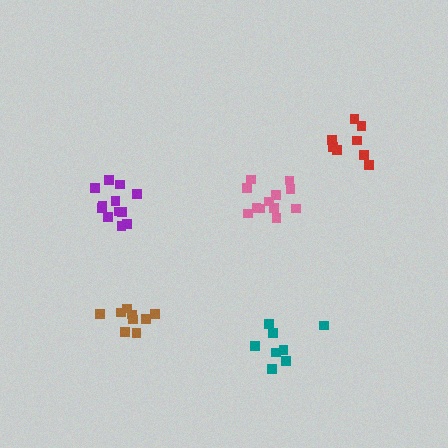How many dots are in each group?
Group 1: 9 dots, Group 2: 8 dots, Group 3: 12 dots, Group 4: 12 dots, Group 5: 8 dots (49 total).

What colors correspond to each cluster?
The clusters are colored: brown, red, pink, purple, teal.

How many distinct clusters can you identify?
There are 5 distinct clusters.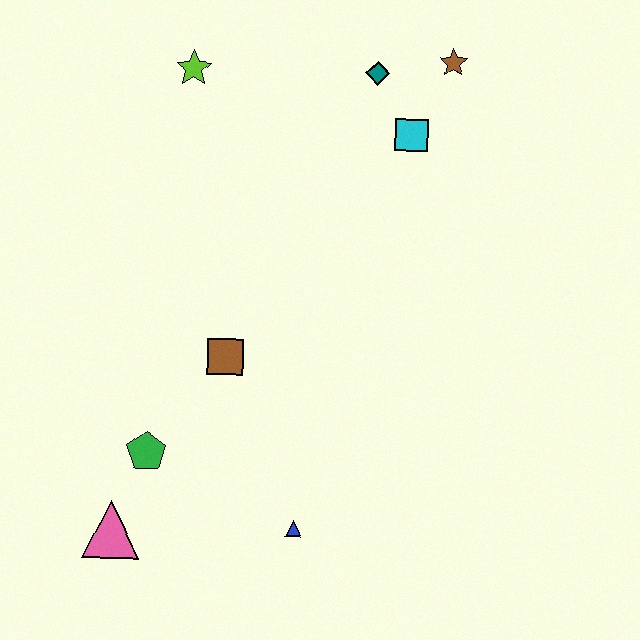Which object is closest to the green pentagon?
The pink triangle is closest to the green pentagon.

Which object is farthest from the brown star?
The pink triangle is farthest from the brown star.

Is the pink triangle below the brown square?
Yes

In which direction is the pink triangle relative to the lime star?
The pink triangle is below the lime star.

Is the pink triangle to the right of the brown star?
No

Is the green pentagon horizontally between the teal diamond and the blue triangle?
No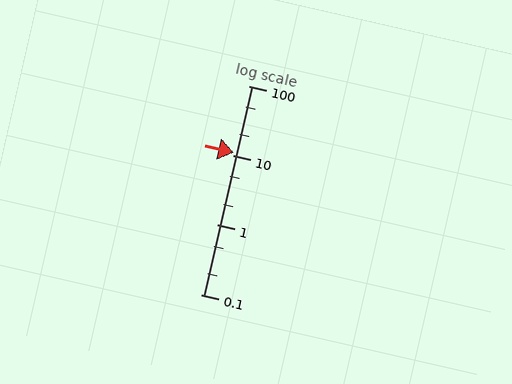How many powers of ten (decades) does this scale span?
The scale spans 3 decades, from 0.1 to 100.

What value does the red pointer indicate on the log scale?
The pointer indicates approximately 11.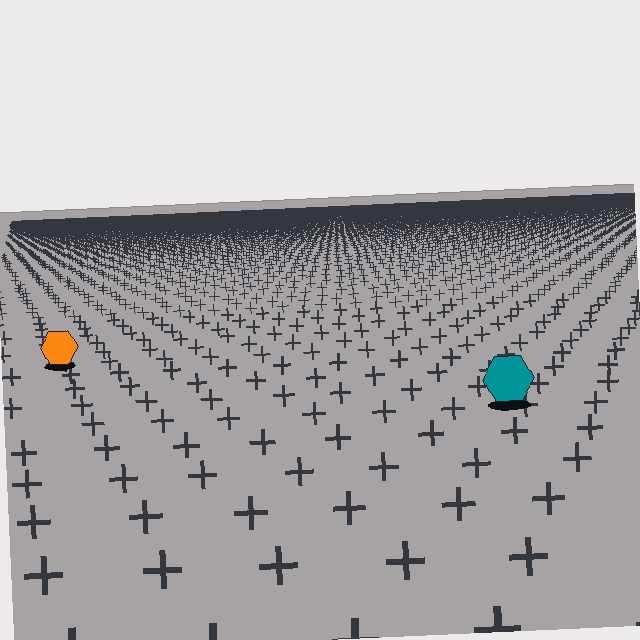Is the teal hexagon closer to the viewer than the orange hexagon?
Yes. The teal hexagon is closer — you can tell from the texture gradient: the ground texture is coarser near it.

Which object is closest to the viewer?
The teal hexagon is closest. The texture marks near it are larger and more spread out.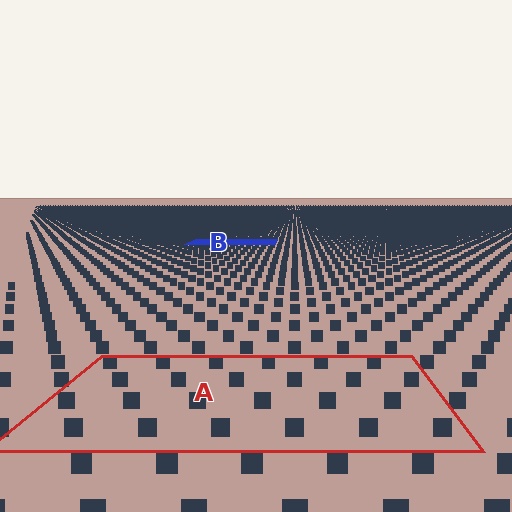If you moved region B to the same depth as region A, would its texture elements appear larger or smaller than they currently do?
They would appear larger. At a closer depth, the same texture elements are projected at a bigger on-screen size.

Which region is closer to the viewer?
Region A is closer. The texture elements there are larger and more spread out.